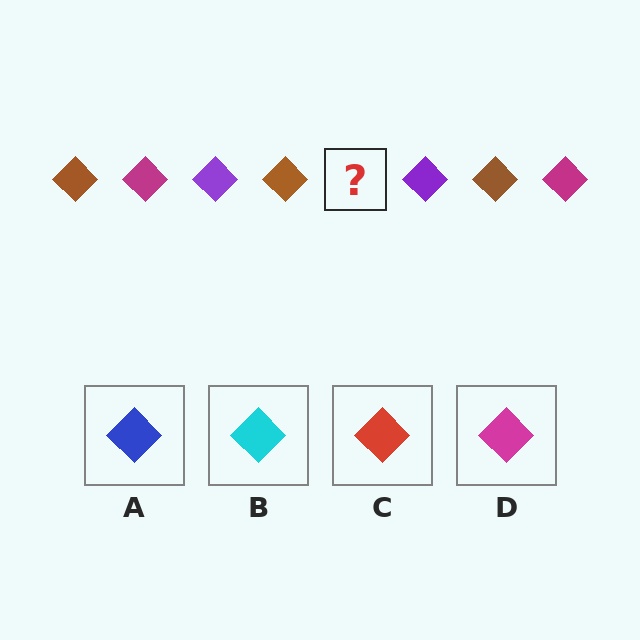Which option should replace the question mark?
Option D.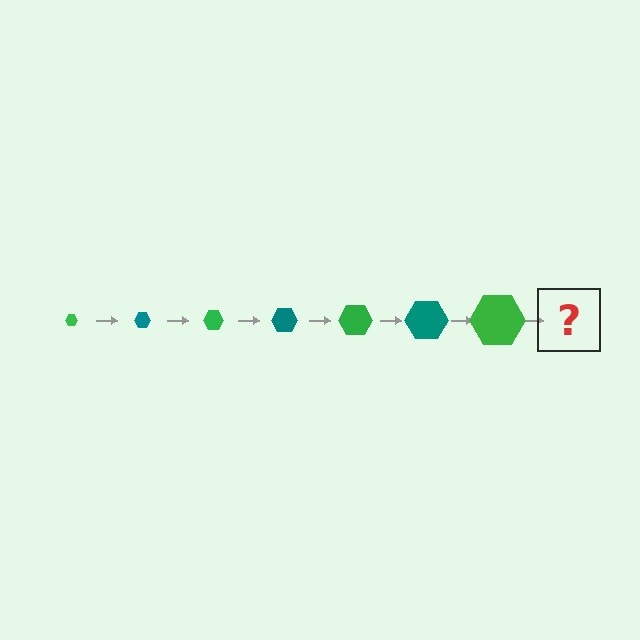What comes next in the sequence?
The next element should be a teal hexagon, larger than the previous one.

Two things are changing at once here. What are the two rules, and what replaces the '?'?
The two rules are that the hexagon grows larger each step and the color cycles through green and teal. The '?' should be a teal hexagon, larger than the previous one.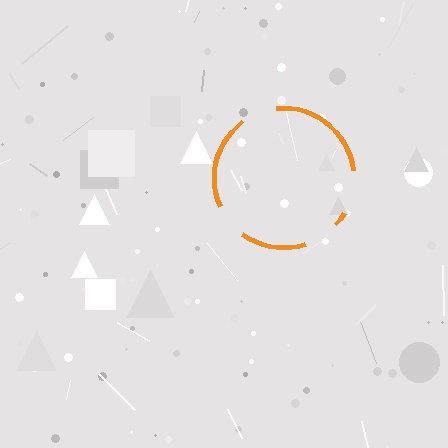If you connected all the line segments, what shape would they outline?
They would outline a circle.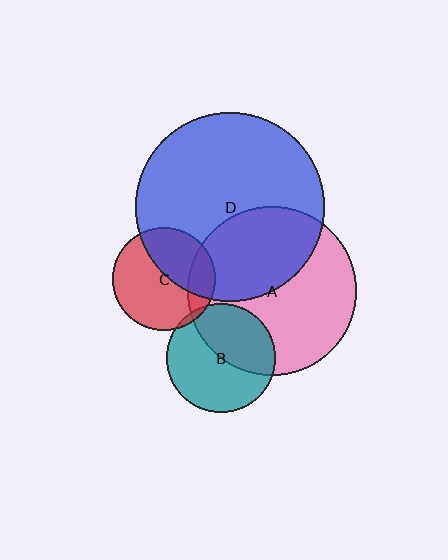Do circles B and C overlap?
Yes.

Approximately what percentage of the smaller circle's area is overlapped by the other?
Approximately 5%.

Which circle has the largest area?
Circle D (blue).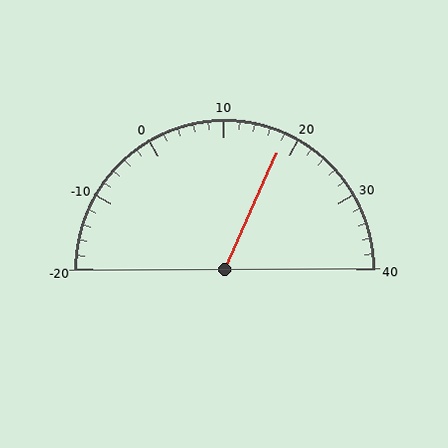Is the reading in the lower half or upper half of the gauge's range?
The reading is in the upper half of the range (-20 to 40).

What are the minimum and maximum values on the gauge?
The gauge ranges from -20 to 40.